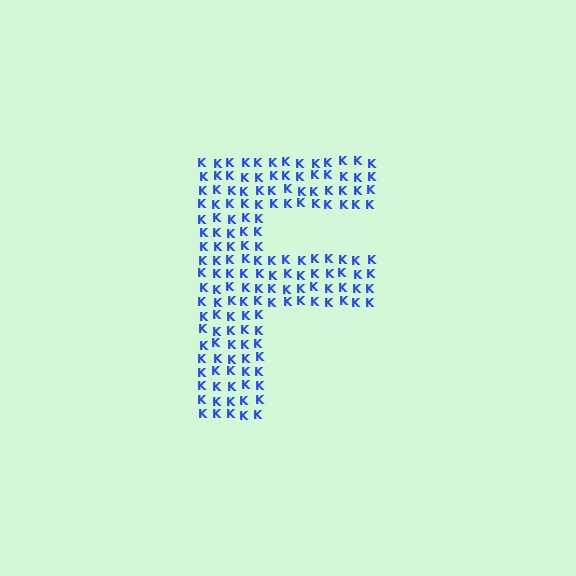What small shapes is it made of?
It is made of small letter K's.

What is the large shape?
The large shape is the letter F.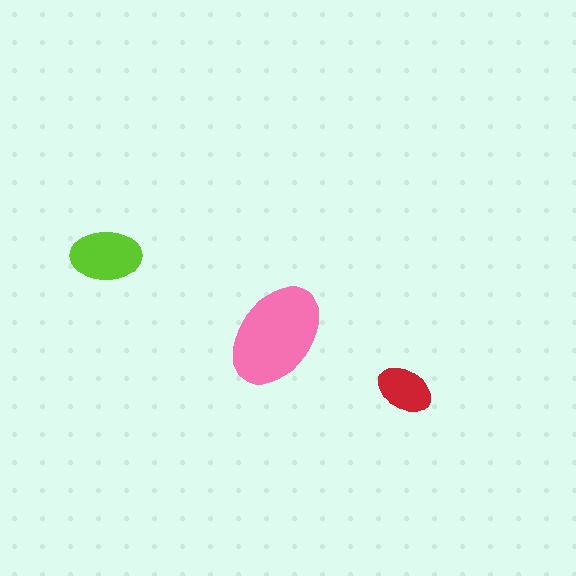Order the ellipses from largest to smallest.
the pink one, the lime one, the red one.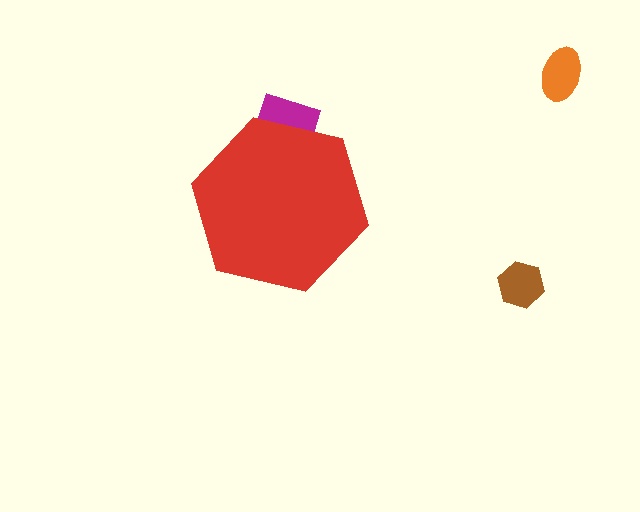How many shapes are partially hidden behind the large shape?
1 shape is partially hidden.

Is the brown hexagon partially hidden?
No, the brown hexagon is fully visible.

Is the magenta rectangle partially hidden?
Yes, the magenta rectangle is partially hidden behind the red hexagon.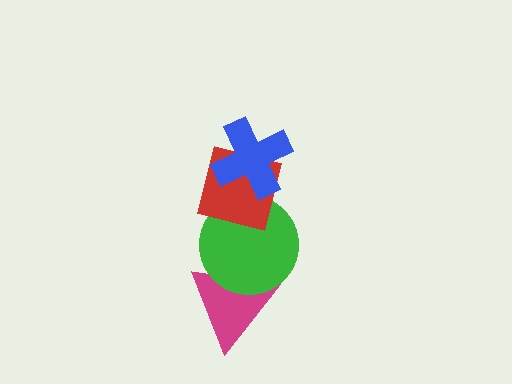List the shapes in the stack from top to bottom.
From top to bottom: the blue cross, the red square, the green circle, the magenta triangle.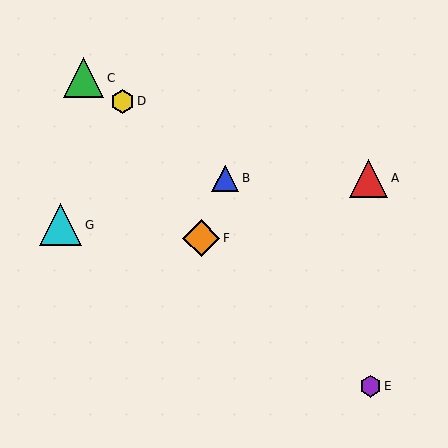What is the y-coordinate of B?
Object B is at y≈178.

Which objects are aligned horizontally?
Objects A, B are aligned horizontally.